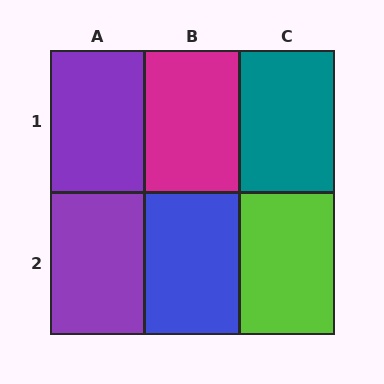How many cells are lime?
1 cell is lime.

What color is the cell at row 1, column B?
Magenta.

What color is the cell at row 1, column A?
Purple.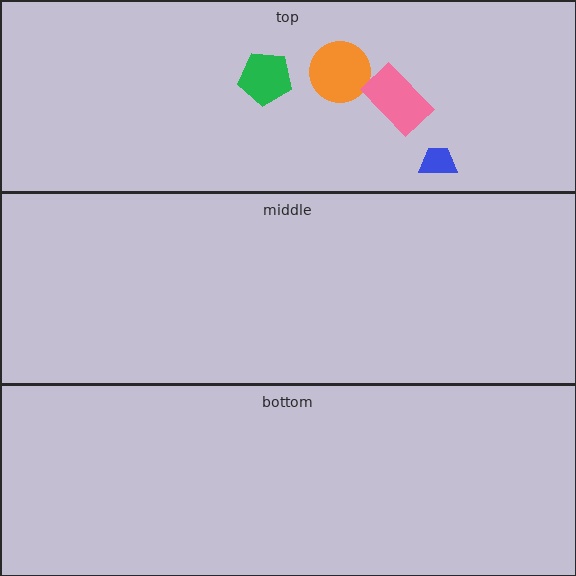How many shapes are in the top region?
4.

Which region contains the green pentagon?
The top region.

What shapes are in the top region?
The green pentagon, the blue trapezoid, the orange circle, the pink rectangle.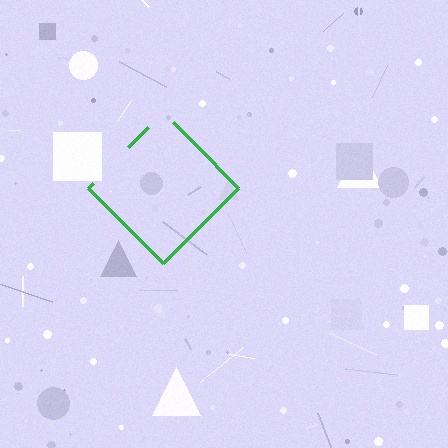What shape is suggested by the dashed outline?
The dashed outline suggests a diamond.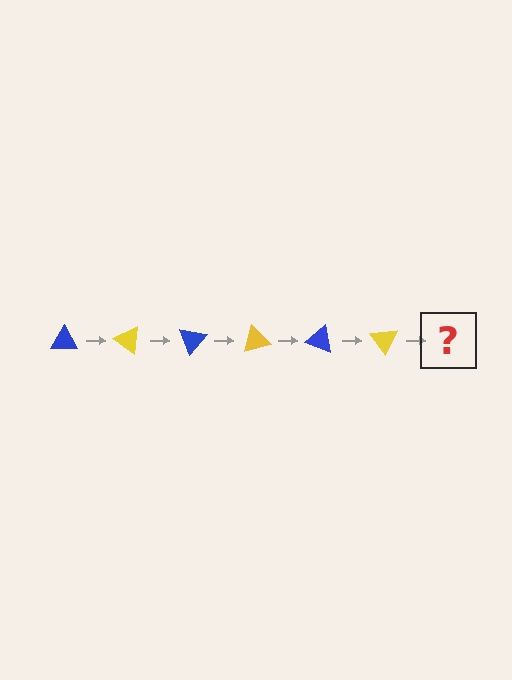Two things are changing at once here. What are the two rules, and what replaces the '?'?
The two rules are that it rotates 35 degrees each step and the color cycles through blue and yellow. The '?' should be a blue triangle, rotated 210 degrees from the start.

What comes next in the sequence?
The next element should be a blue triangle, rotated 210 degrees from the start.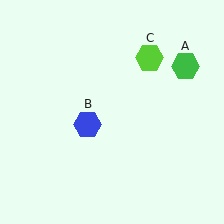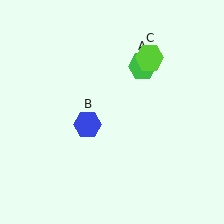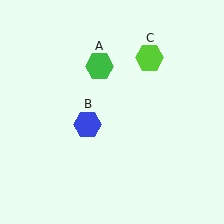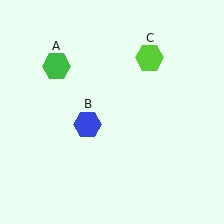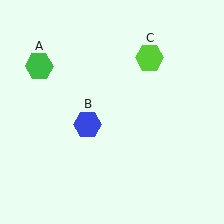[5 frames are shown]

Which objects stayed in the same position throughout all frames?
Blue hexagon (object B) and lime hexagon (object C) remained stationary.